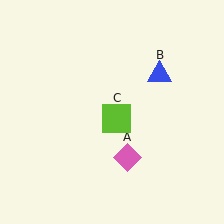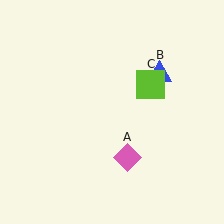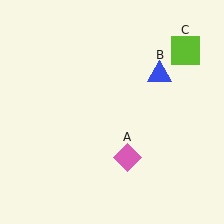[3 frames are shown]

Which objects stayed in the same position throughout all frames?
Pink diamond (object A) and blue triangle (object B) remained stationary.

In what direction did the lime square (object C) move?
The lime square (object C) moved up and to the right.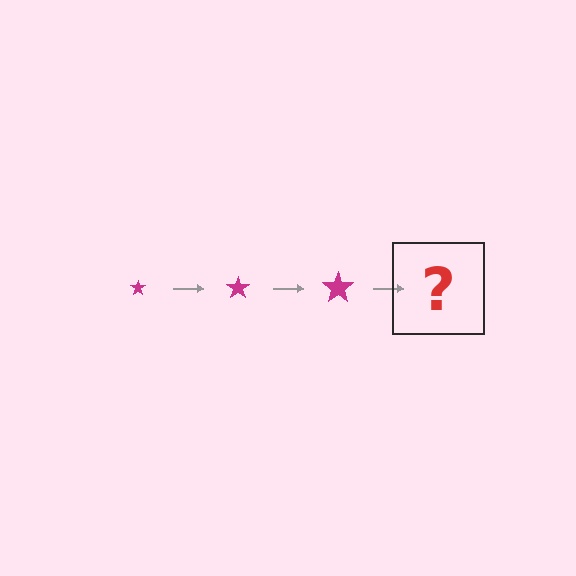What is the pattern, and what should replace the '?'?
The pattern is that the star gets progressively larger each step. The '?' should be a magenta star, larger than the previous one.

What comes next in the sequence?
The next element should be a magenta star, larger than the previous one.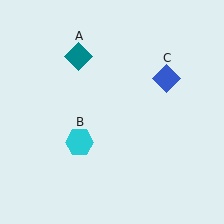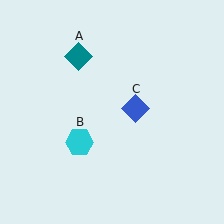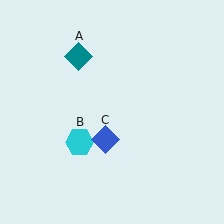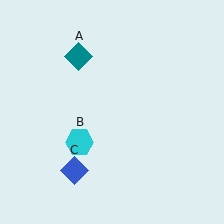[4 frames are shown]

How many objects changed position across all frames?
1 object changed position: blue diamond (object C).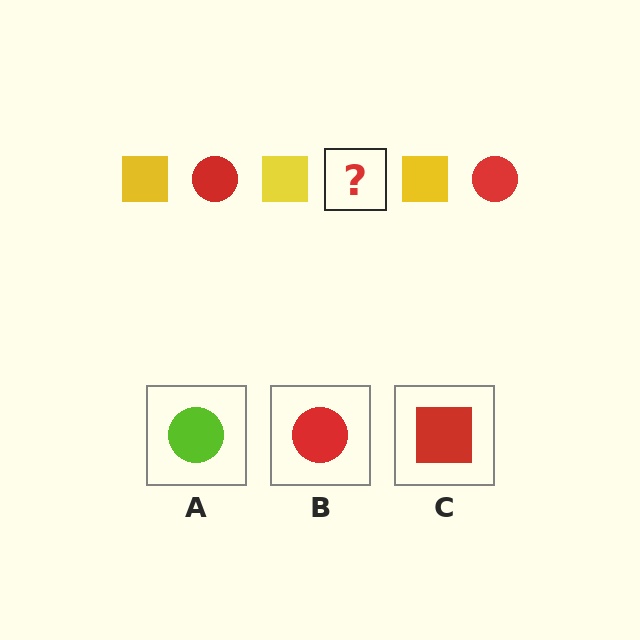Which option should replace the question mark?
Option B.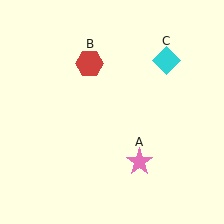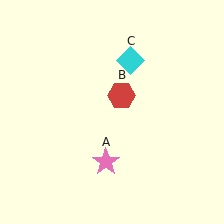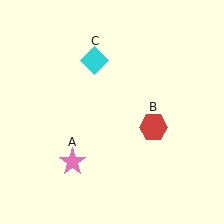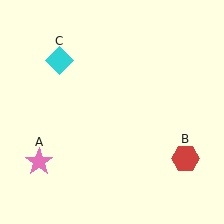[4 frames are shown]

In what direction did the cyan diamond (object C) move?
The cyan diamond (object C) moved left.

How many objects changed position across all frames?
3 objects changed position: pink star (object A), red hexagon (object B), cyan diamond (object C).